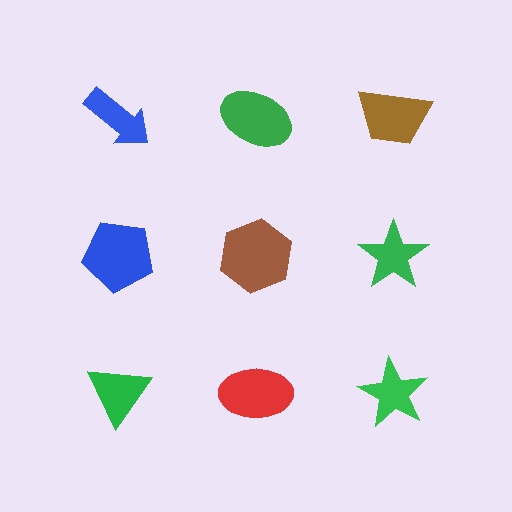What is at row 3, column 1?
A green triangle.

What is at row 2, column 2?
A brown hexagon.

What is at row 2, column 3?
A green star.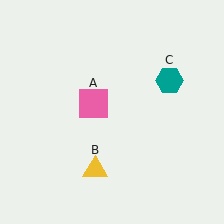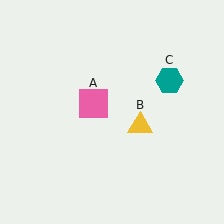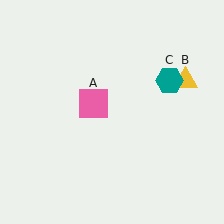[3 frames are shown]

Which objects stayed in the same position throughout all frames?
Pink square (object A) and teal hexagon (object C) remained stationary.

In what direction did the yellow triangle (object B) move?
The yellow triangle (object B) moved up and to the right.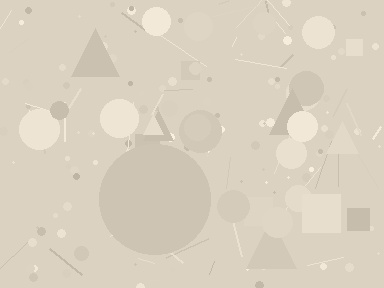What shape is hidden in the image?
A circle is hidden in the image.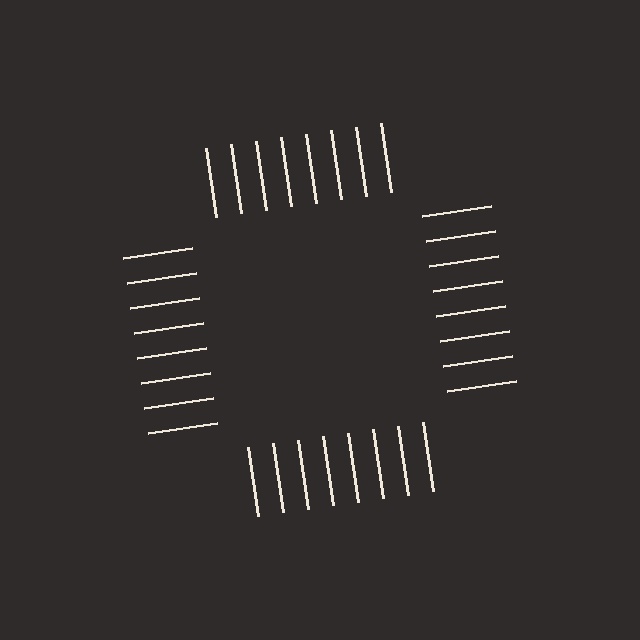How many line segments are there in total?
32 — 8 along each of the 4 edges.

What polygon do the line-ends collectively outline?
An illusory square — the line segments terminate on its edges but no continuous stroke is drawn.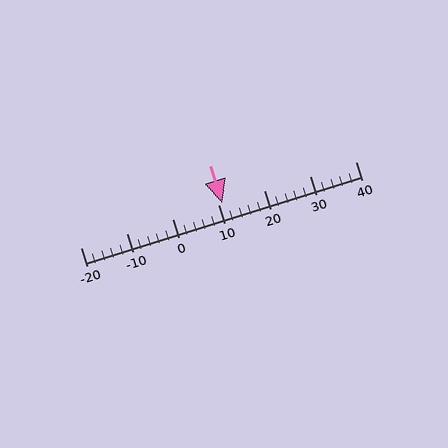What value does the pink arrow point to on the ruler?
The pink arrow points to approximately 11.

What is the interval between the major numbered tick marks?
The major tick marks are spaced 10 units apart.